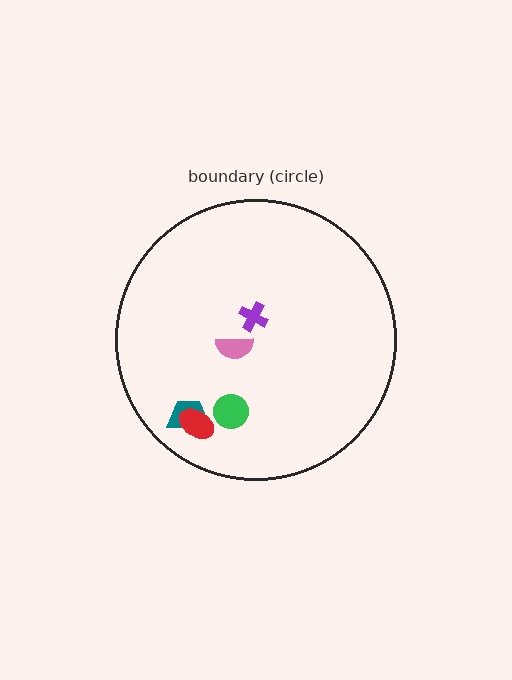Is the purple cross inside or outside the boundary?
Inside.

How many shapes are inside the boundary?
5 inside, 0 outside.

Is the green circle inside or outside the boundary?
Inside.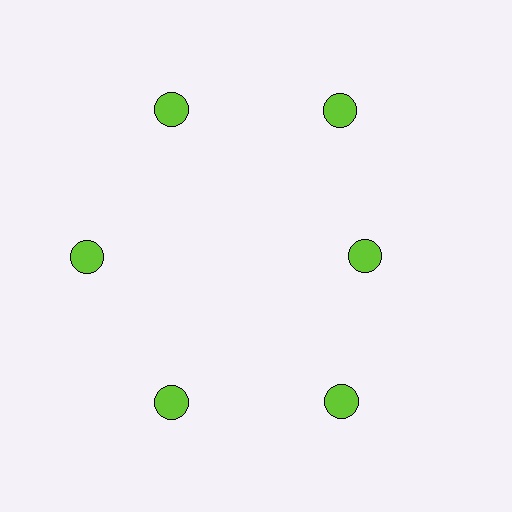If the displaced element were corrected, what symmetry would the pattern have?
It would have 6-fold rotational symmetry — the pattern would map onto itself every 60 degrees.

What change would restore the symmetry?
The symmetry would be restored by moving it outward, back onto the ring so that all 6 circles sit at equal angles and equal distance from the center.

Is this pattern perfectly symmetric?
No. The 6 lime circles are arranged in a ring, but one element near the 3 o'clock position is pulled inward toward the center, breaking the 6-fold rotational symmetry.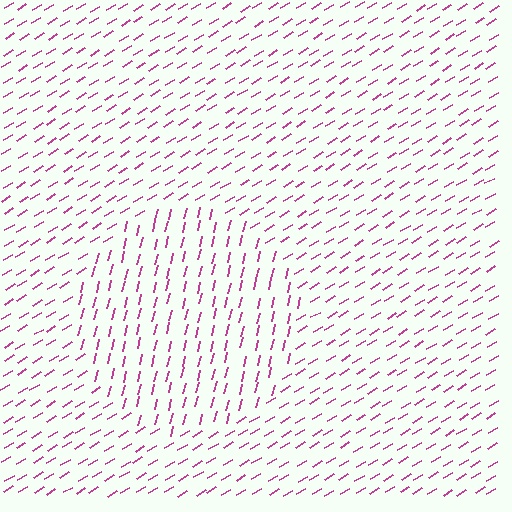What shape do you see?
I see a circle.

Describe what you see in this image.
The image is filled with small magenta line segments. A circle region in the image has lines oriented differently from the surrounding lines, creating a visible texture boundary.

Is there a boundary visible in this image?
Yes, there is a texture boundary formed by a change in line orientation.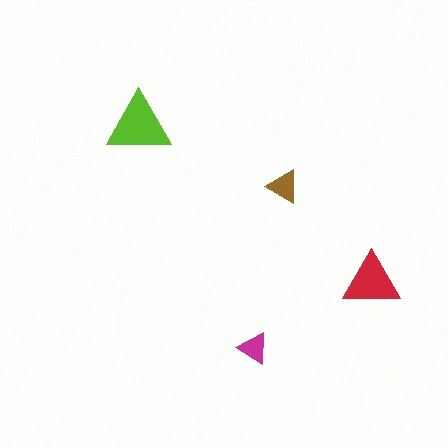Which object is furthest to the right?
The red triangle is rightmost.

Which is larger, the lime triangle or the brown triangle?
The lime one.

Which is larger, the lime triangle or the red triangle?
The lime one.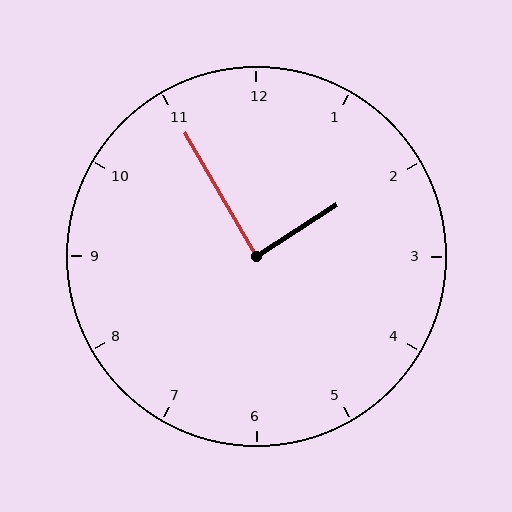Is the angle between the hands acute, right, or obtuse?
It is right.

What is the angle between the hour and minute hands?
Approximately 88 degrees.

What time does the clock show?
1:55.